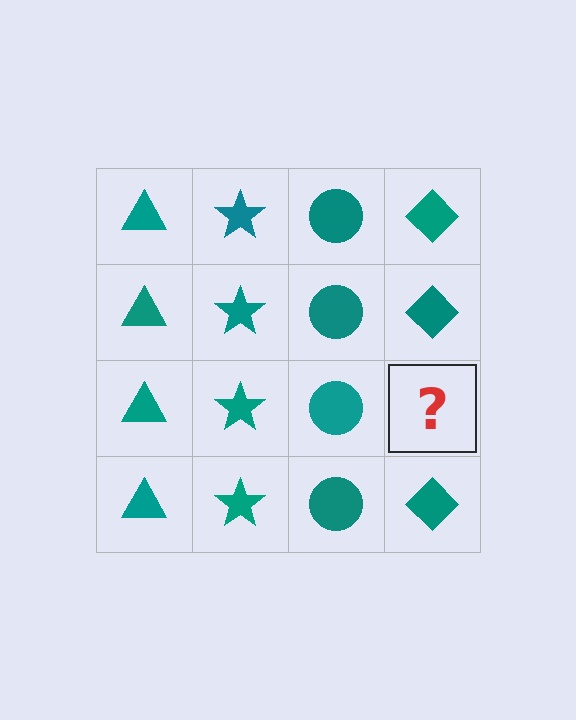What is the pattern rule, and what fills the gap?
The rule is that each column has a consistent shape. The gap should be filled with a teal diamond.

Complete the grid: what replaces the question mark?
The question mark should be replaced with a teal diamond.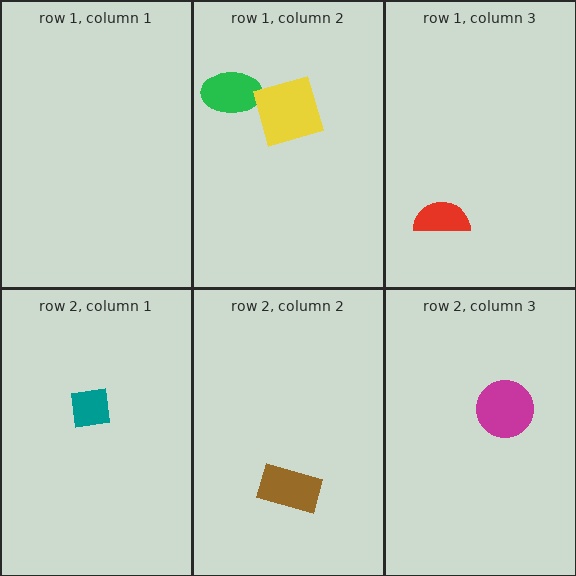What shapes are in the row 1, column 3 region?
The red semicircle.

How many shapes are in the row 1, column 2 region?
2.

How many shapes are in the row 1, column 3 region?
1.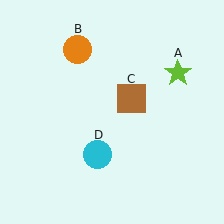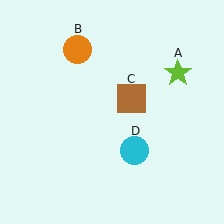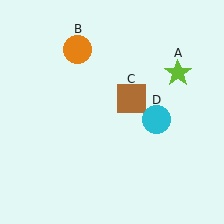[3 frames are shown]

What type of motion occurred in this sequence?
The cyan circle (object D) rotated counterclockwise around the center of the scene.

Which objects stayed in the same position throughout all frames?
Lime star (object A) and orange circle (object B) and brown square (object C) remained stationary.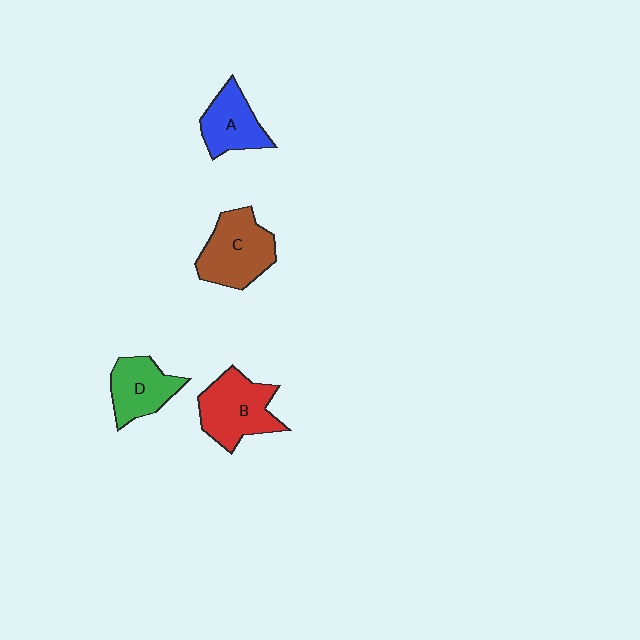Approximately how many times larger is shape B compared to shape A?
Approximately 1.3 times.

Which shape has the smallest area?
Shape A (blue).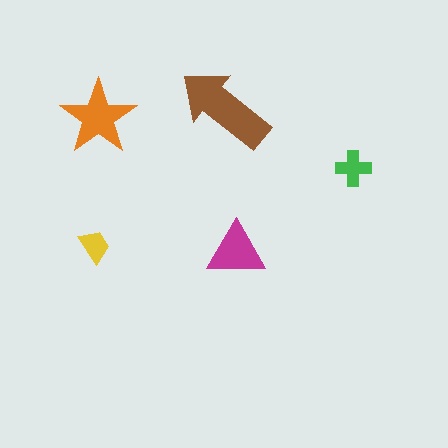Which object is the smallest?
The yellow trapezoid.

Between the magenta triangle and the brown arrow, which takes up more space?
The brown arrow.